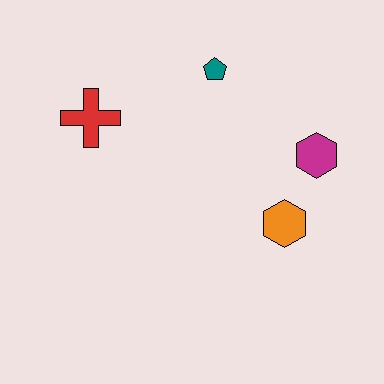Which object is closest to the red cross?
The teal pentagon is closest to the red cross.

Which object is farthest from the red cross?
The magenta hexagon is farthest from the red cross.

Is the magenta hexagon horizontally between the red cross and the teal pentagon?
No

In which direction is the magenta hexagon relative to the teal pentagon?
The magenta hexagon is to the right of the teal pentagon.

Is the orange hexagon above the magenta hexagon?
No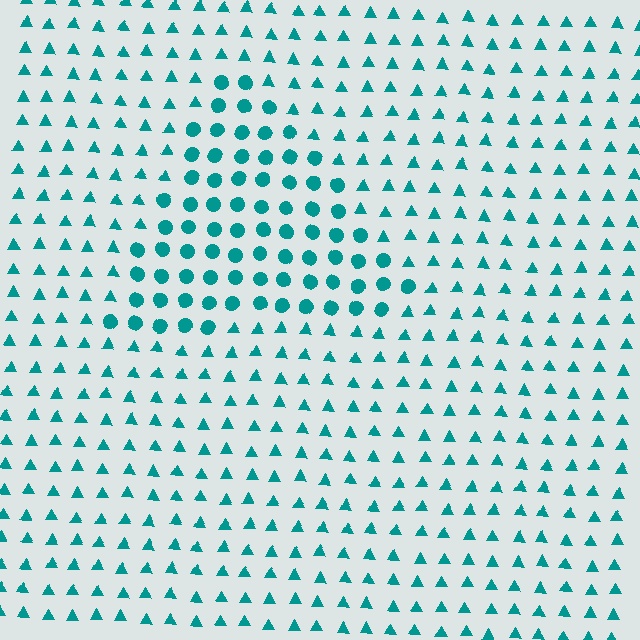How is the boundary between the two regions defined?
The boundary is defined by a change in element shape: circles inside vs. triangles outside. All elements share the same color and spacing.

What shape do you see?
I see a triangle.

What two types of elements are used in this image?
The image uses circles inside the triangle region and triangles outside it.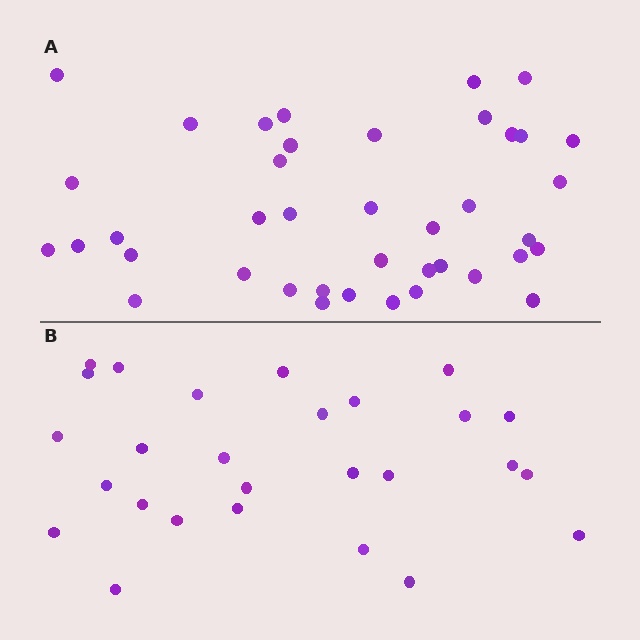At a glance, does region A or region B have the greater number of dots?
Region A (the top region) has more dots.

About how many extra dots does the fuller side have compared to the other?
Region A has approximately 15 more dots than region B.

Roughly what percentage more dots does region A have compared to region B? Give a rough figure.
About 50% more.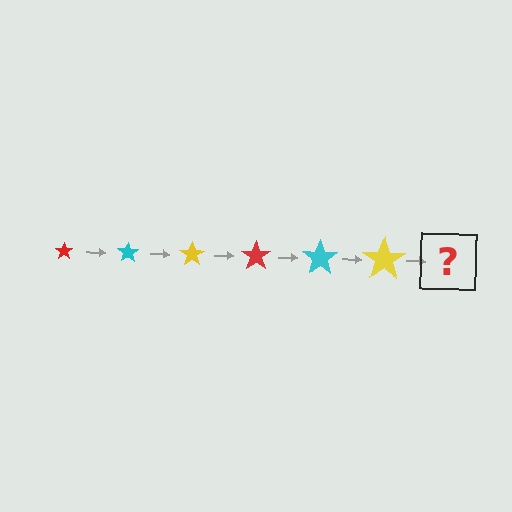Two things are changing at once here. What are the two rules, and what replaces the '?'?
The two rules are that the star grows larger each step and the color cycles through red, cyan, and yellow. The '?' should be a red star, larger than the previous one.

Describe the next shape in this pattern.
It should be a red star, larger than the previous one.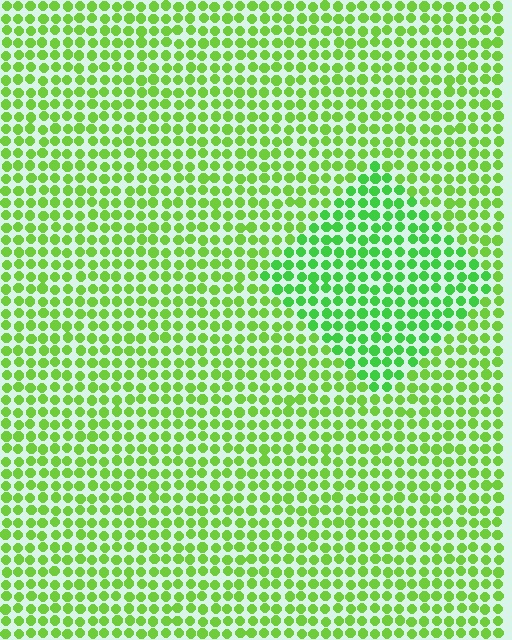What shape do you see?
I see a diamond.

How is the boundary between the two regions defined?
The boundary is defined purely by a slight shift in hue (about 23 degrees). Spacing, size, and orientation are identical on both sides.